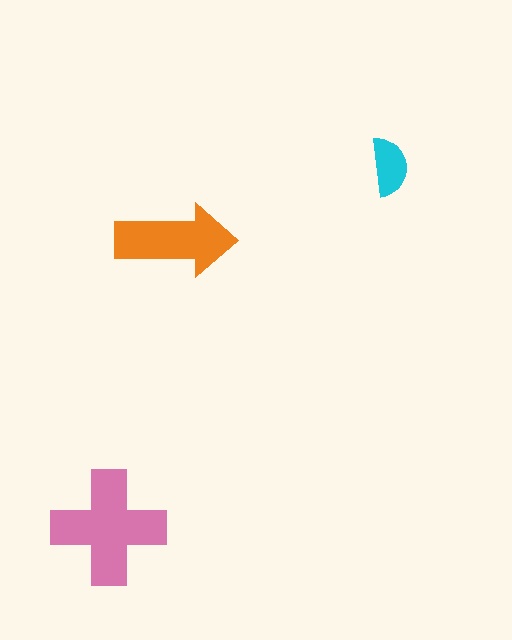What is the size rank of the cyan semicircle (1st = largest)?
3rd.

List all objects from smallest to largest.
The cyan semicircle, the orange arrow, the pink cross.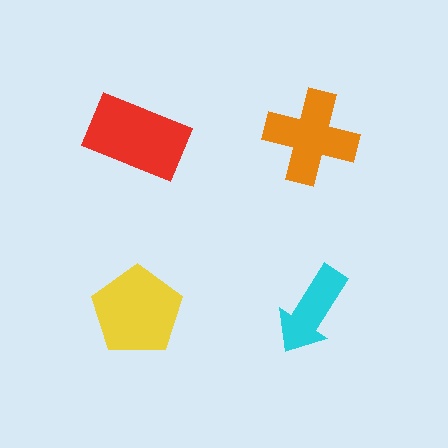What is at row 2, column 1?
A yellow pentagon.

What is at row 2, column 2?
A cyan arrow.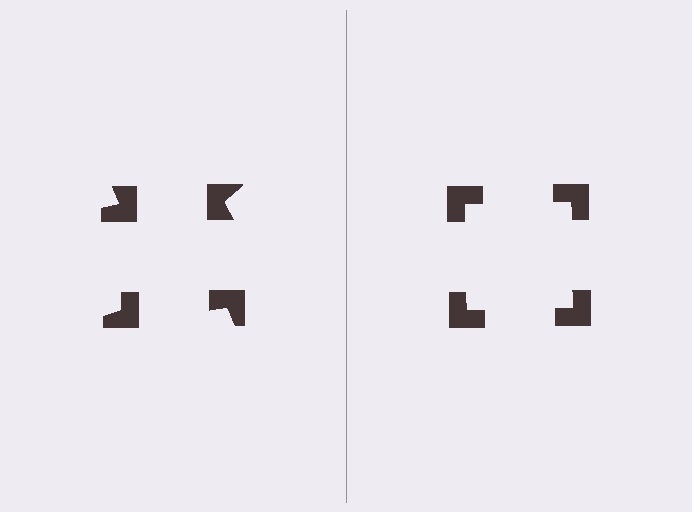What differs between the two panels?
The notched squares are positioned identically on both sides; only the wedge orientations differ. On the right they align to a square; on the left they are misaligned.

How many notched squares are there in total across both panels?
8 — 4 on each side.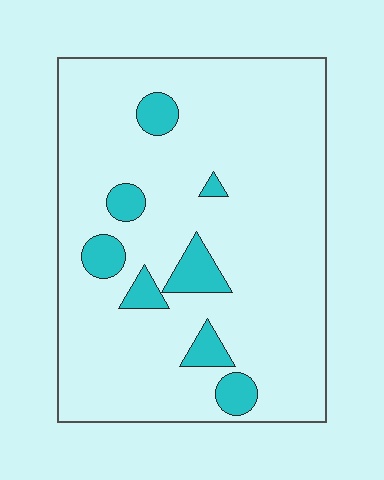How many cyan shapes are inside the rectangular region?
8.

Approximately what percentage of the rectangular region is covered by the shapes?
Approximately 10%.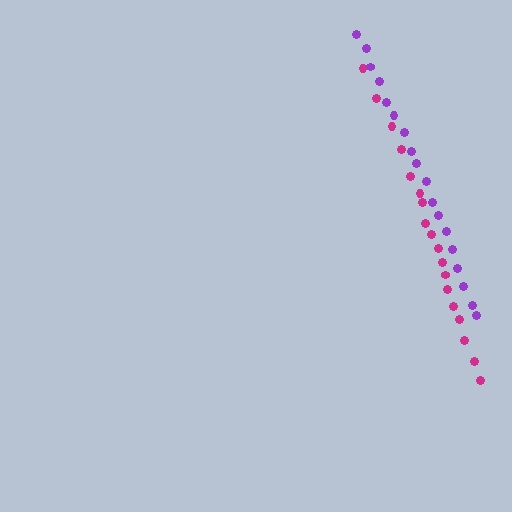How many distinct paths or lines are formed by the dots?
There are 2 distinct paths.